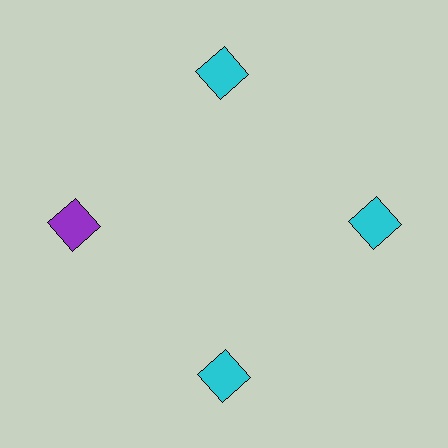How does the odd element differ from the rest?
It has a different color: purple instead of cyan.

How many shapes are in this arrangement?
There are 4 shapes arranged in a ring pattern.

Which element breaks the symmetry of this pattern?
The purple square at roughly the 9 o'clock position breaks the symmetry. All other shapes are cyan squares.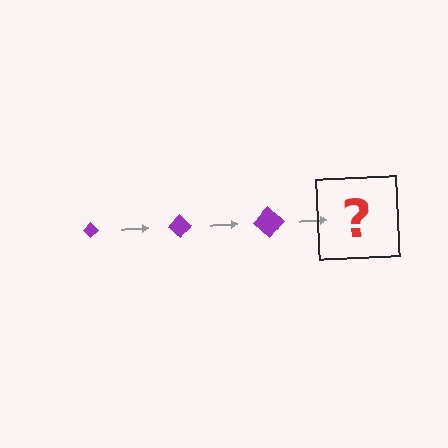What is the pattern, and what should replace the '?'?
The pattern is that the diamond gets progressively larger each step. The '?' should be a purple diamond, larger than the previous one.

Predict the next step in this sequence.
The next step is a purple diamond, larger than the previous one.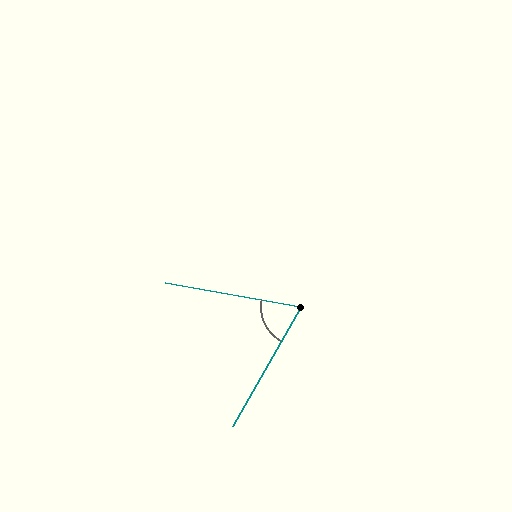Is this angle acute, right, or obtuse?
It is acute.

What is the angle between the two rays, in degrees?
Approximately 70 degrees.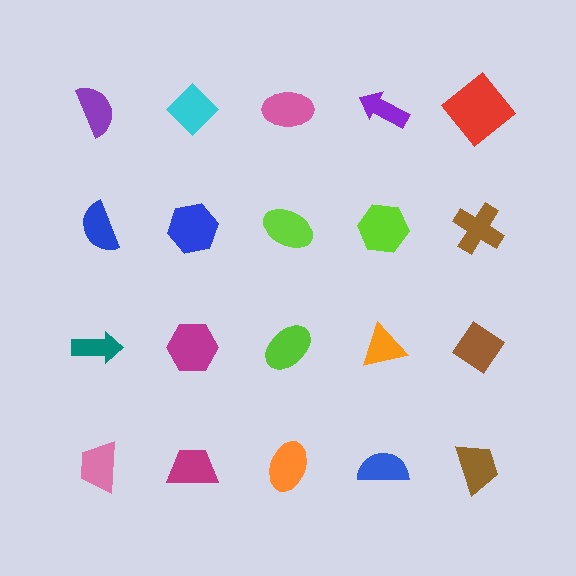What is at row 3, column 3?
A lime ellipse.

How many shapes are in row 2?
5 shapes.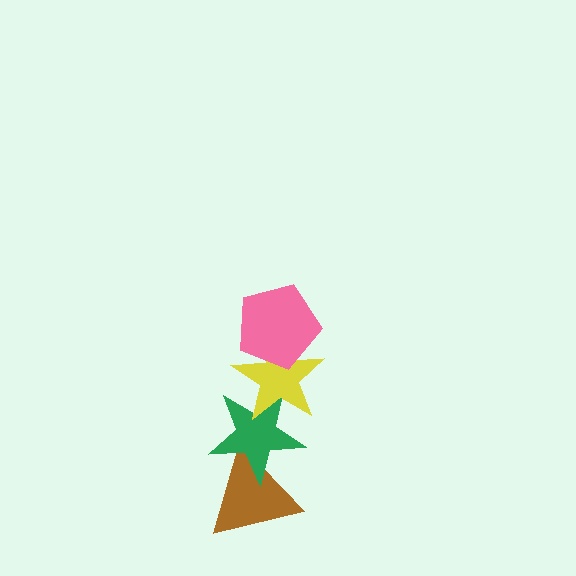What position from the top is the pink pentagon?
The pink pentagon is 1st from the top.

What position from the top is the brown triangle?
The brown triangle is 4th from the top.